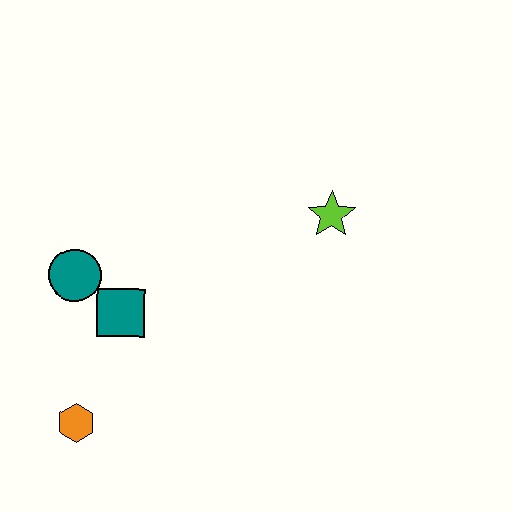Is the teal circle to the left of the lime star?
Yes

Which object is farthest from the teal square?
The lime star is farthest from the teal square.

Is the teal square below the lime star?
Yes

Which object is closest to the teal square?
The teal circle is closest to the teal square.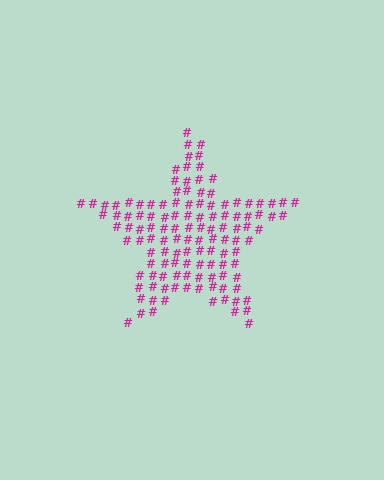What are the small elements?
The small elements are hash symbols.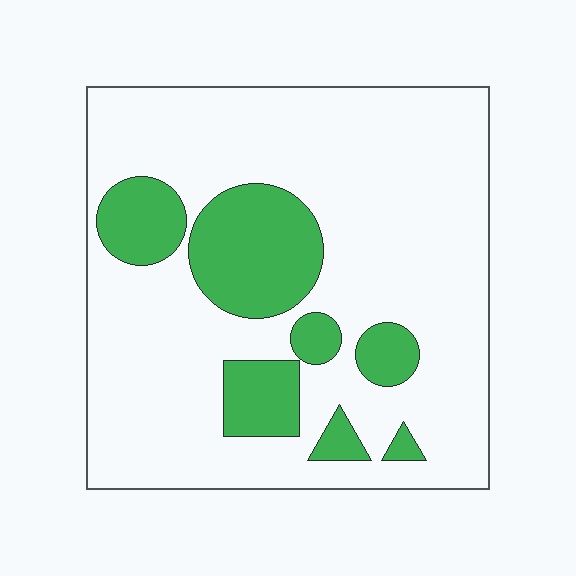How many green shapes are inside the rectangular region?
7.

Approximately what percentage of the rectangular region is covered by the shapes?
Approximately 20%.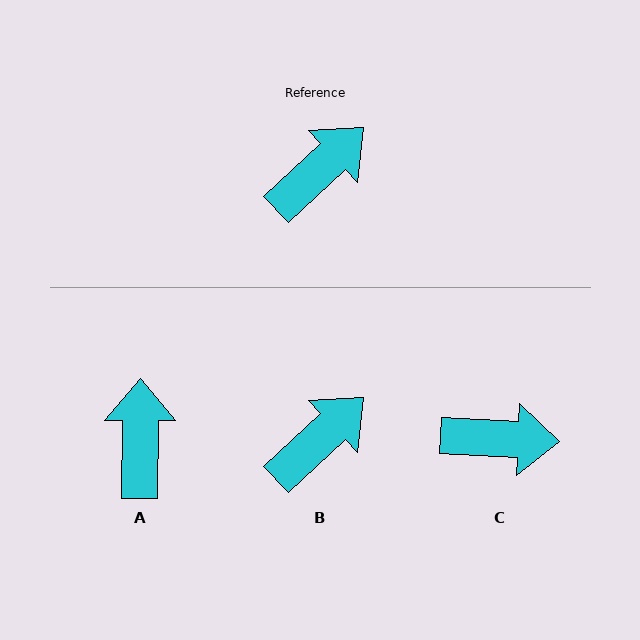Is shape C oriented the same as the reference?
No, it is off by about 46 degrees.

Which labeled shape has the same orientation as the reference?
B.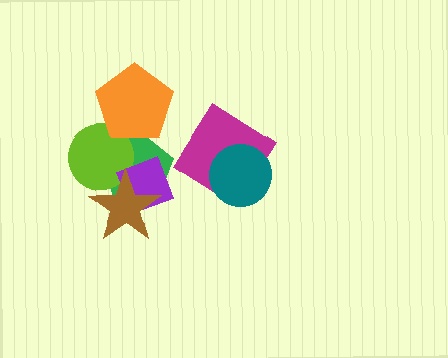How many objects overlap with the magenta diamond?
1 object overlaps with the magenta diamond.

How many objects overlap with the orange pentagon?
2 objects overlap with the orange pentagon.